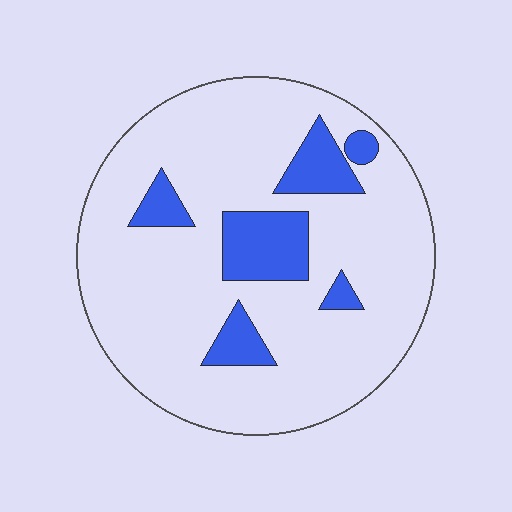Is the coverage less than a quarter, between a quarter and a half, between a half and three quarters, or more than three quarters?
Less than a quarter.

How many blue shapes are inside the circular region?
6.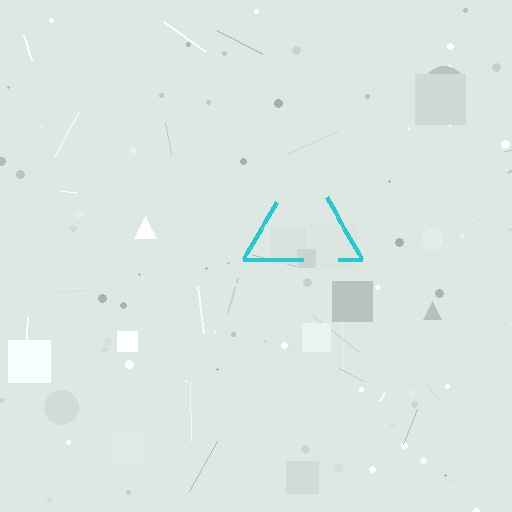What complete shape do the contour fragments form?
The contour fragments form a triangle.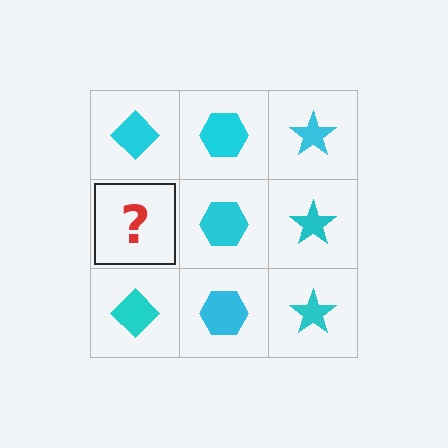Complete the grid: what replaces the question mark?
The question mark should be replaced with a cyan diamond.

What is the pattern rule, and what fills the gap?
The rule is that each column has a consistent shape. The gap should be filled with a cyan diamond.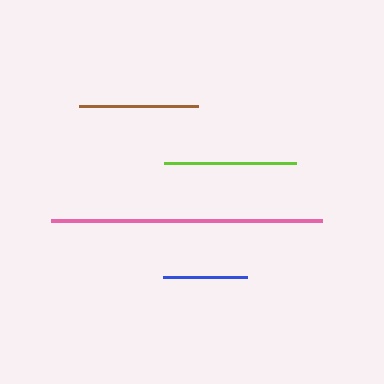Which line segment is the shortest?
The blue line is the shortest at approximately 85 pixels.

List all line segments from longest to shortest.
From longest to shortest: pink, lime, brown, blue.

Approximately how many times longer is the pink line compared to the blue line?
The pink line is approximately 3.2 times the length of the blue line.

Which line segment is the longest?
The pink line is the longest at approximately 271 pixels.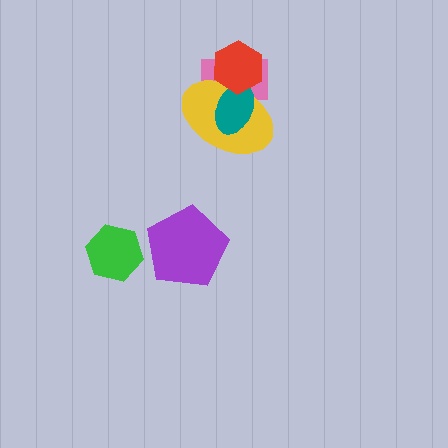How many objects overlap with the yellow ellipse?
3 objects overlap with the yellow ellipse.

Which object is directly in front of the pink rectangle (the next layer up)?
The yellow ellipse is directly in front of the pink rectangle.